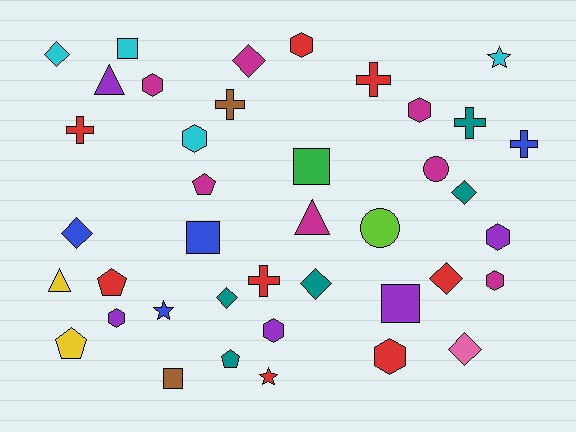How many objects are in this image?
There are 40 objects.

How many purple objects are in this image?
There are 5 purple objects.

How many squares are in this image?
There are 5 squares.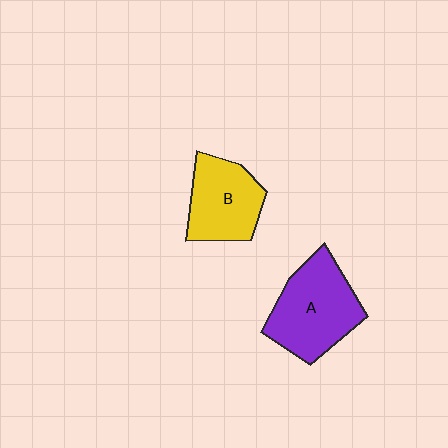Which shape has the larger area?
Shape A (purple).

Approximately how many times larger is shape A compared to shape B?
Approximately 1.3 times.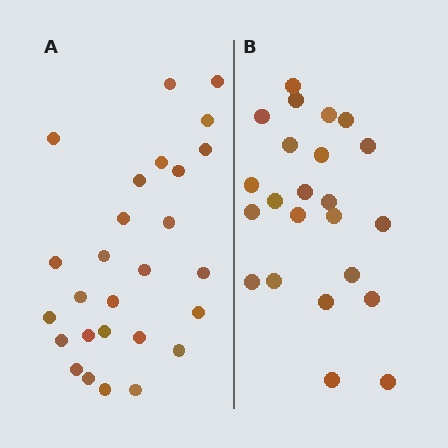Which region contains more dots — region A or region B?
Region A (the left region) has more dots.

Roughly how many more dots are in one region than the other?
Region A has about 4 more dots than region B.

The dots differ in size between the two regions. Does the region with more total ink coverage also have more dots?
No. Region B has more total ink coverage because its dots are larger, but region A actually contains more individual dots. Total area can be misleading — the number of items is what matters here.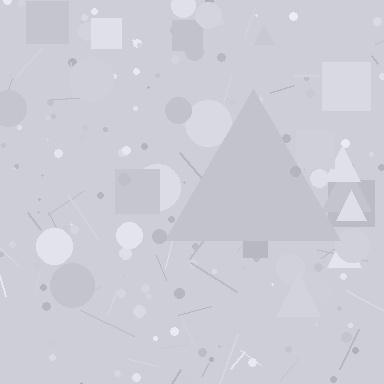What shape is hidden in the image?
A triangle is hidden in the image.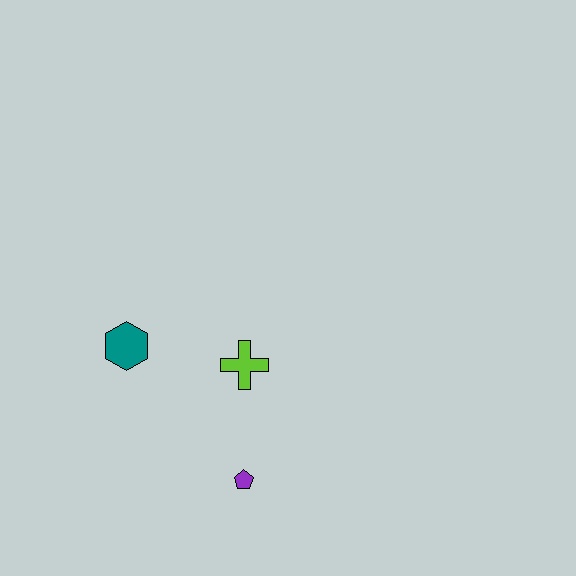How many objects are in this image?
There are 3 objects.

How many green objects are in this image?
There are no green objects.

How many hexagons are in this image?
There is 1 hexagon.